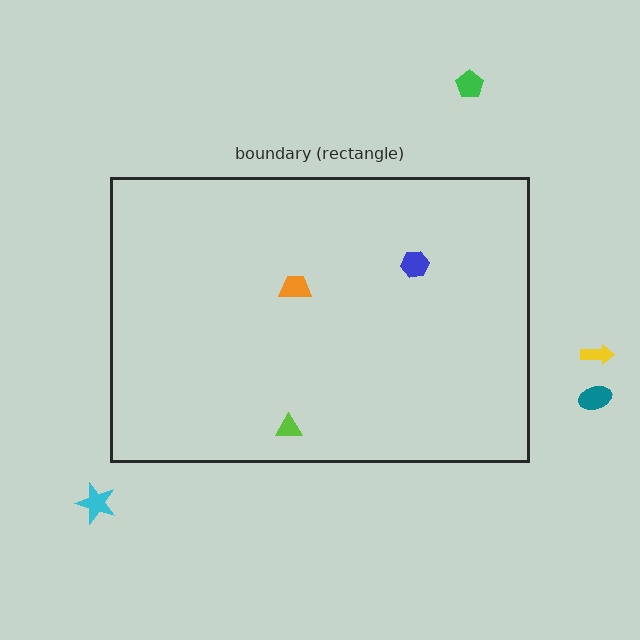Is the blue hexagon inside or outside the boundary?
Inside.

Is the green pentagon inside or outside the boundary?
Outside.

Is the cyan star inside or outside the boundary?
Outside.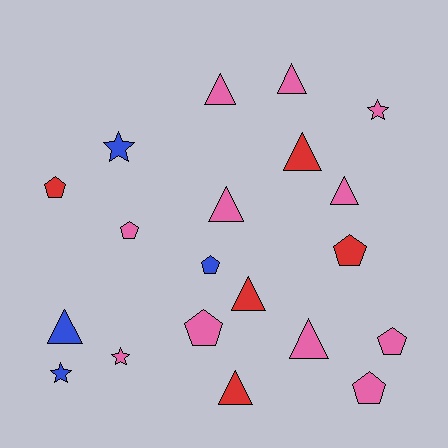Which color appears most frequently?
Pink, with 11 objects.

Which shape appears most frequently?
Triangle, with 9 objects.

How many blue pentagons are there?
There is 1 blue pentagon.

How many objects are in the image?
There are 20 objects.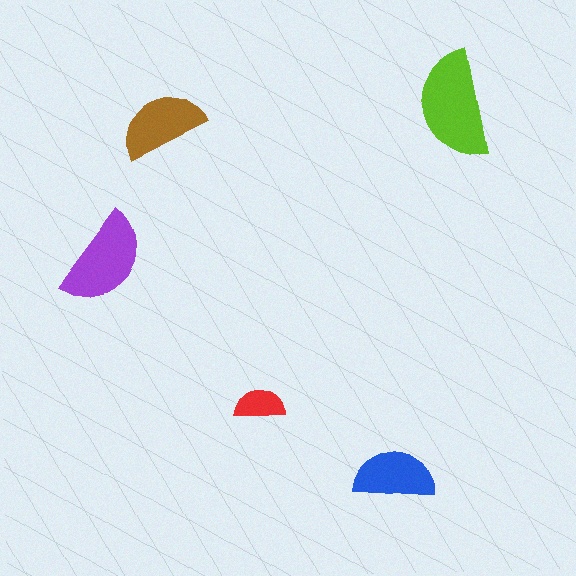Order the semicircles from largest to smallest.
the lime one, the purple one, the brown one, the blue one, the red one.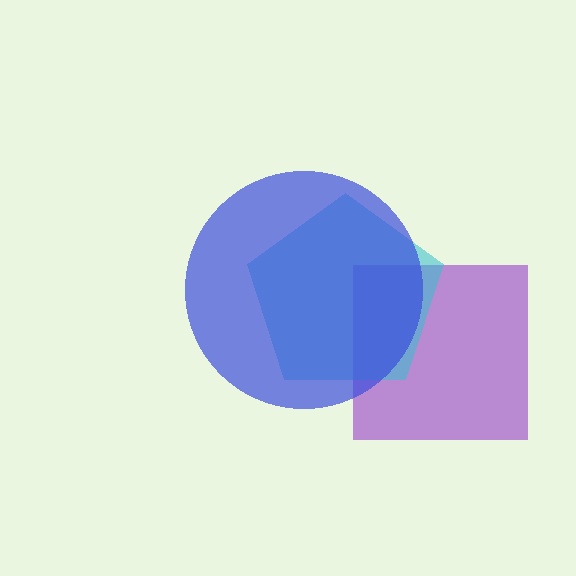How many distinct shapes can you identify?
There are 3 distinct shapes: a purple square, a cyan pentagon, a blue circle.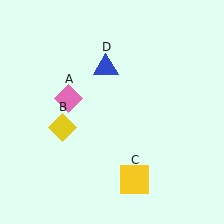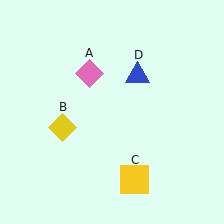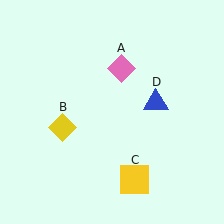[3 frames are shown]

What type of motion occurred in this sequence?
The pink diamond (object A), blue triangle (object D) rotated clockwise around the center of the scene.